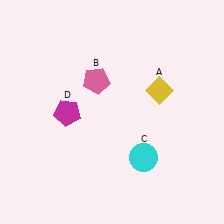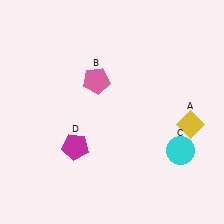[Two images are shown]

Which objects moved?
The objects that moved are: the yellow diamond (A), the cyan circle (C), the magenta pentagon (D).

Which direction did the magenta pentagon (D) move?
The magenta pentagon (D) moved down.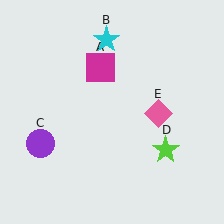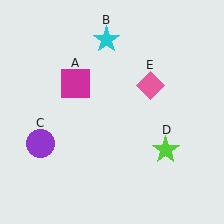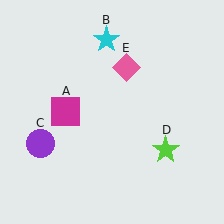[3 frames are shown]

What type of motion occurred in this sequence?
The magenta square (object A), pink diamond (object E) rotated counterclockwise around the center of the scene.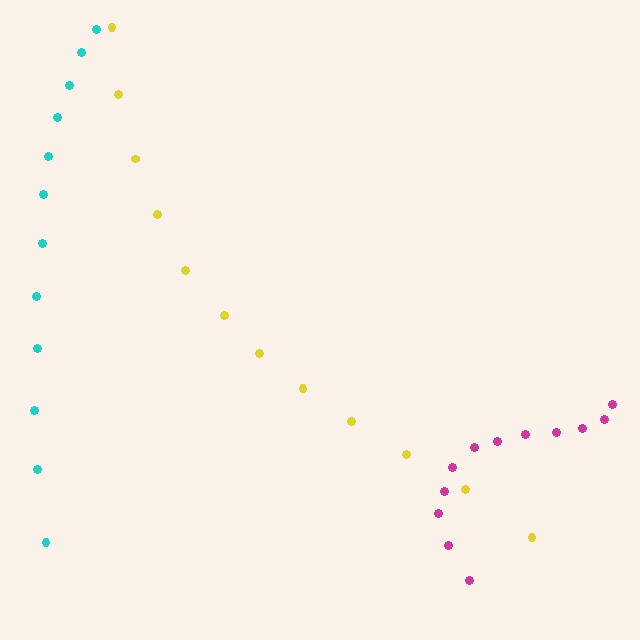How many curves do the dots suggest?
There are 3 distinct paths.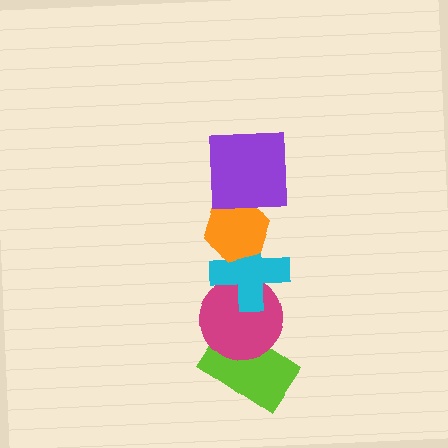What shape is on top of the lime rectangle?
The magenta circle is on top of the lime rectangle.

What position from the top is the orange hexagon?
The orange hexagon is 2nd from the top.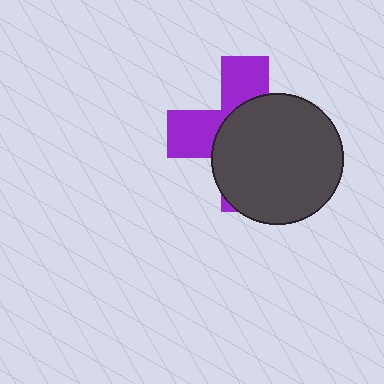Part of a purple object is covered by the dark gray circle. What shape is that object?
It is a cross.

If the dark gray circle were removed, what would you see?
You would see the complete purple cross.